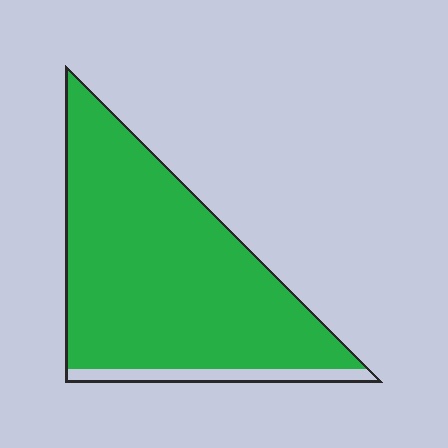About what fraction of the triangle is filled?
About nine tenths (9/10).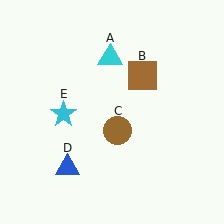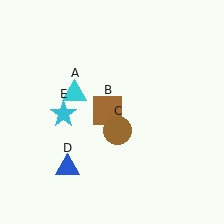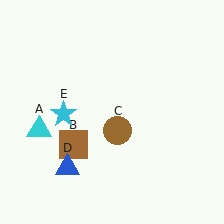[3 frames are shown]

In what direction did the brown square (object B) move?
The brown square (object B) moved down and to the left.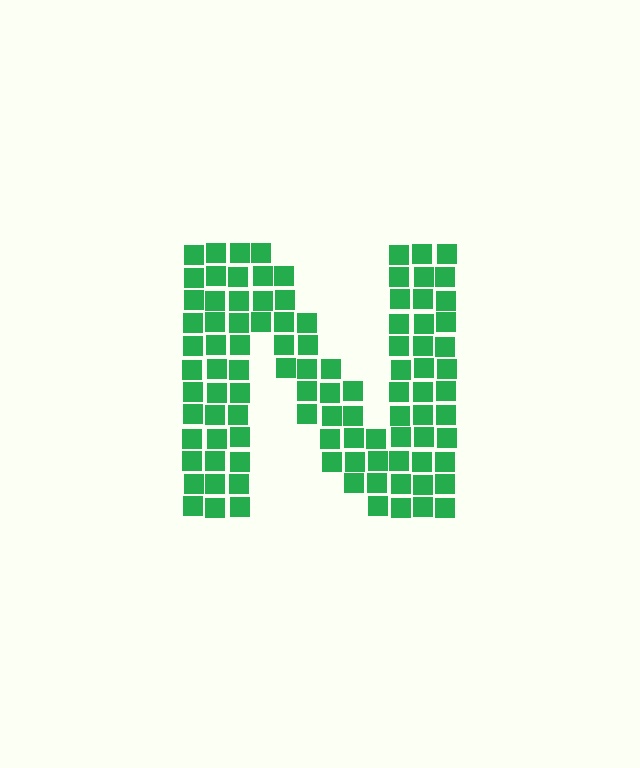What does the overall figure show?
The overall figure shows the letter N.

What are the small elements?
The small elements are squares.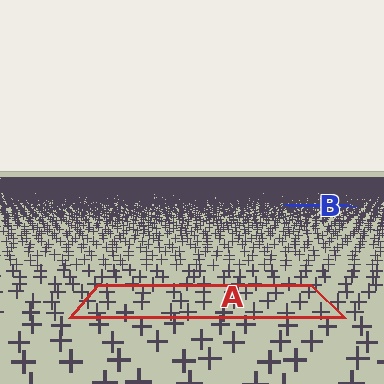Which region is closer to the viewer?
Region A is closer. The texture elements there are larger and more spread out.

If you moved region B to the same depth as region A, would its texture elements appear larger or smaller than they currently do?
They would appear larger. At a closer depth, the same texture elements are projected at a bigger on-screen size.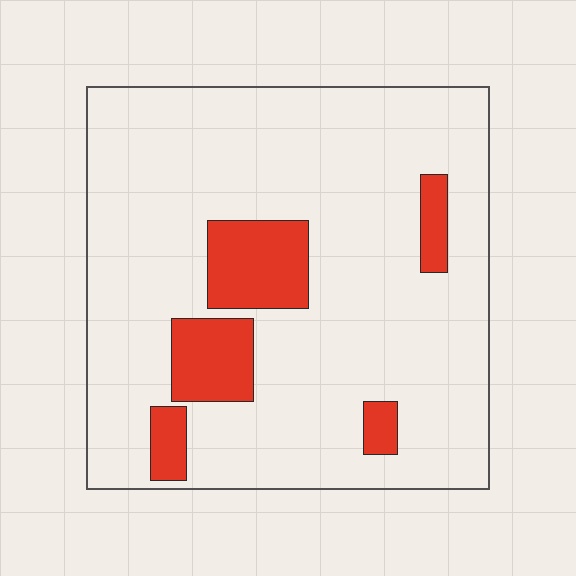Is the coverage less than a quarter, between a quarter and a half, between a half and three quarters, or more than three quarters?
Less than a quarter.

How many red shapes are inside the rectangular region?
5.